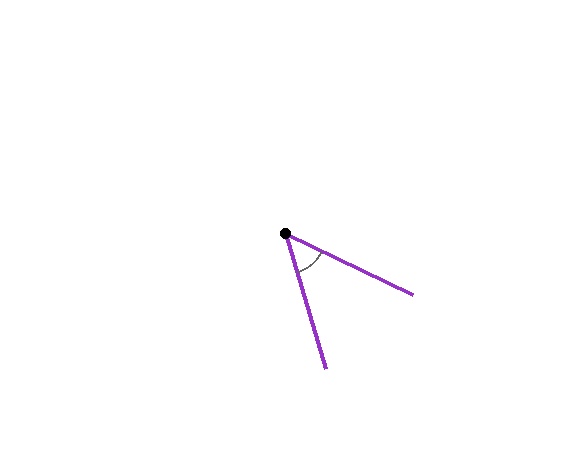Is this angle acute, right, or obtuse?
It is acute.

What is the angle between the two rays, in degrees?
Approximately 48 degrees.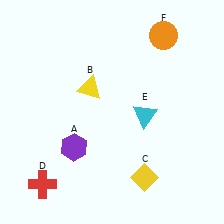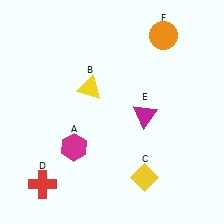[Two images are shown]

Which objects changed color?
A changed from purple to magenta. E changed from cyan to magenta.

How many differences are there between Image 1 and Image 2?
There are 2 differences between the two images.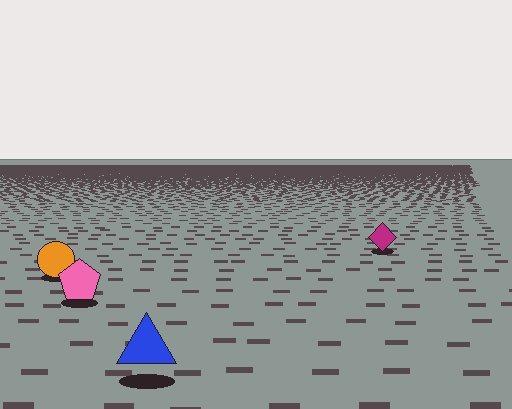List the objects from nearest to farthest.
From nearest to farthest: the blue triangle, the pink pentagon, the orange circle, the magenta diamond.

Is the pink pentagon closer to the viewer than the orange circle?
Yes. The pink pentagon is closer — you can tell from the texture gradient: the ground texture is coarser near it.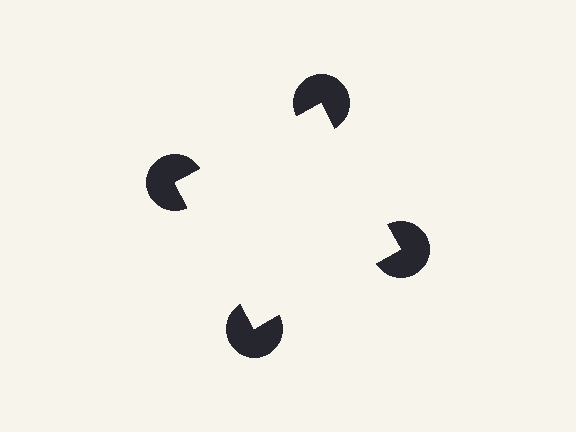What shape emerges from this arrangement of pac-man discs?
An illusory square — its edges are inferred from the aligned wedge cuts in the pac-man discs, not physically drawn.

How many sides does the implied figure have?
4 sides.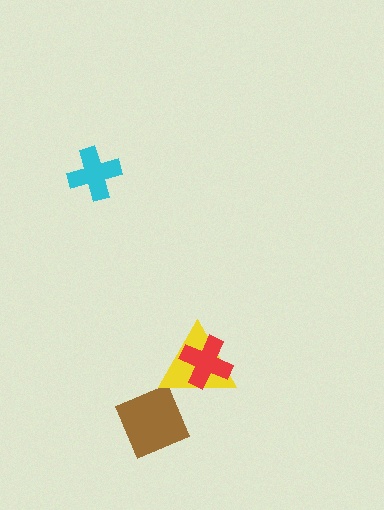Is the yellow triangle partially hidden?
Yes, it is partially covered by another shape.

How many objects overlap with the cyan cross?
0 objects overlap with the cyan cross.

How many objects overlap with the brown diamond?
1 object overlaps with the brown diamond.